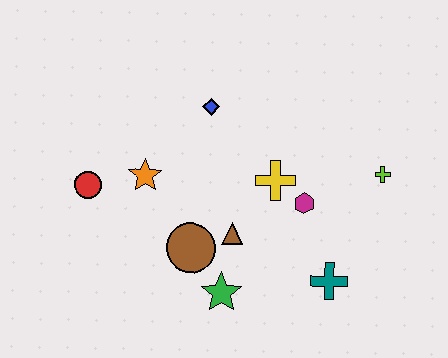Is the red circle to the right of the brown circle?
No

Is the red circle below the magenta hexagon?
No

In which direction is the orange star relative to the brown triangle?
The orange star is to the left of the brown triangle.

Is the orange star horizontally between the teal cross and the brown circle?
No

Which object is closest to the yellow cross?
The magenta hexagon is closest to the yellow cross.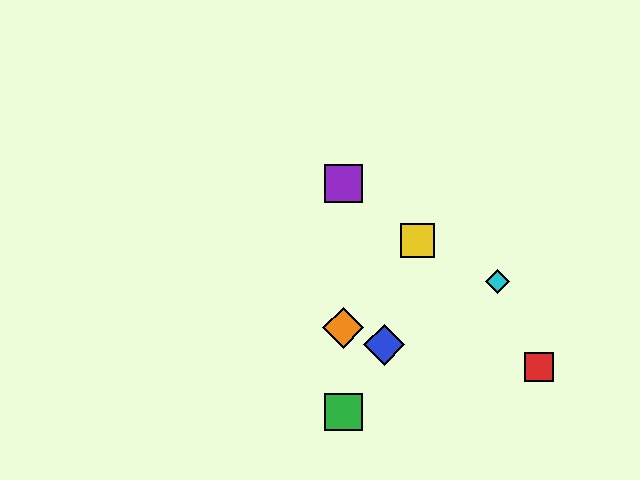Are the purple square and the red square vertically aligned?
No, the purple square is at x≈343 and the red square is at x≈539.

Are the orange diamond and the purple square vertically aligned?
Yes, both are at x≈343.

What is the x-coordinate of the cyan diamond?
The cyan diamond is at x≈498.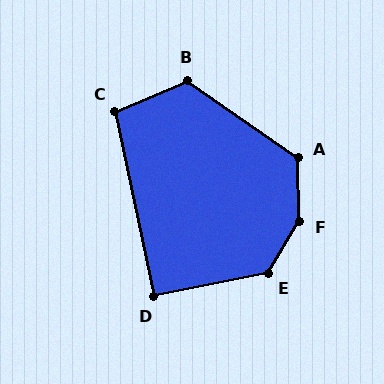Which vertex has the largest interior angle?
F, at approximately 148 degrees.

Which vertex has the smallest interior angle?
D, at approximately 90 degrees.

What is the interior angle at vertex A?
Approximately 126 degrees (obtuse).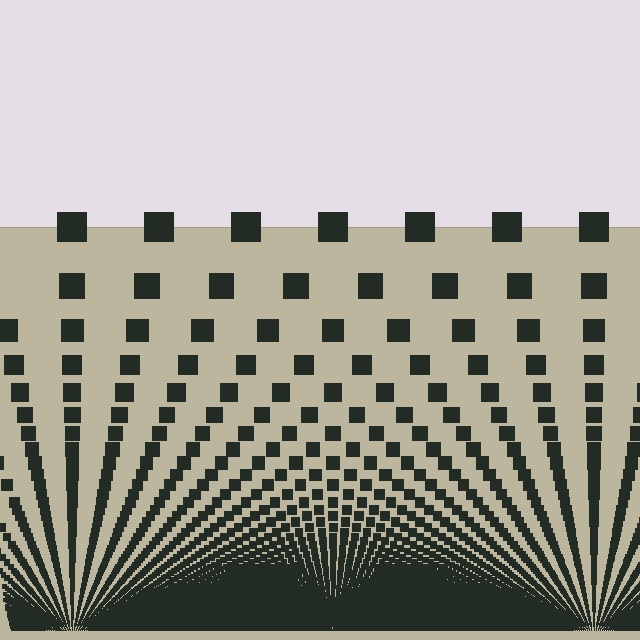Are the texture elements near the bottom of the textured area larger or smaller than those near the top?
Smaller. The gradient is inverted — elements near the bottom are smaller and denser.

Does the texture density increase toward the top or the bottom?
Density increases toward the bottom.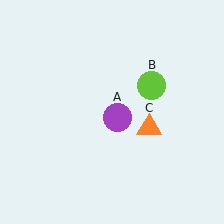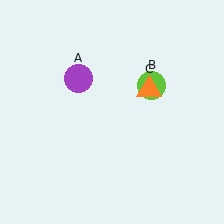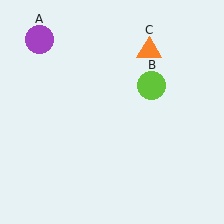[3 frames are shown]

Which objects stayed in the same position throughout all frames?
Lime circle (object B) remained stationary.